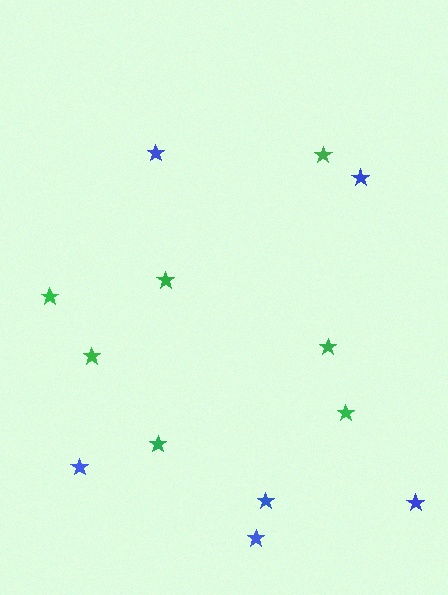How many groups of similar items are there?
There are 2 groups: one group of blue stars (6) and one group of green stars (7).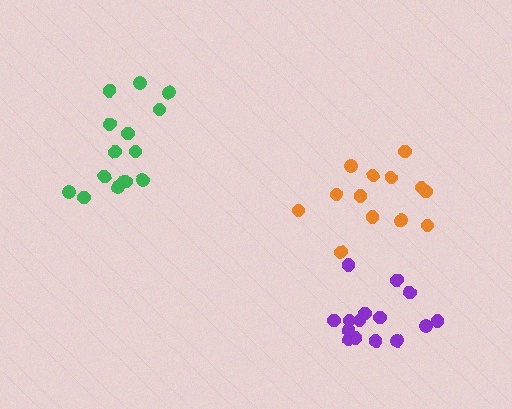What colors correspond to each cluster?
The clusters are colored: purple, orange, green.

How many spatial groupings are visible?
There are 3 spatial groupings.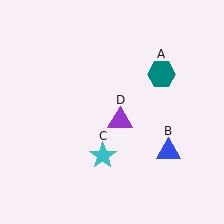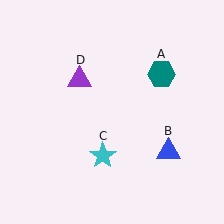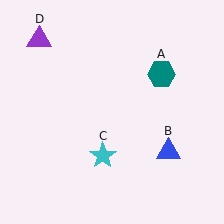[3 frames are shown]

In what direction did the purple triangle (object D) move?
The purple triangle (object D) moved up and to the left.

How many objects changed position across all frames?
1 object changed position: purple triangle (object D).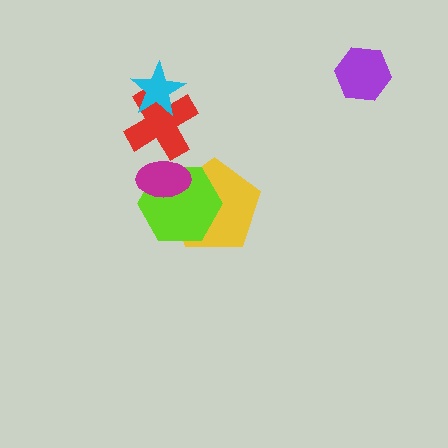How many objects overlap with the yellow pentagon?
2 objects overlap with the yellow pentagon.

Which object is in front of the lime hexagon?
The magenta ellipse is in front of the lime hexagon.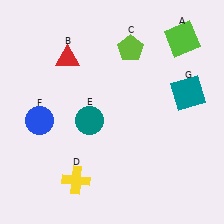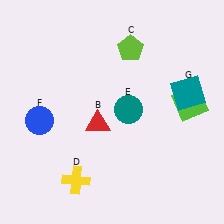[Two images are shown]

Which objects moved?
The objects that moved are: the lime square (A), the red triangle (B), the teal circle (E).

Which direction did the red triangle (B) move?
The red triangle (B) moved down.